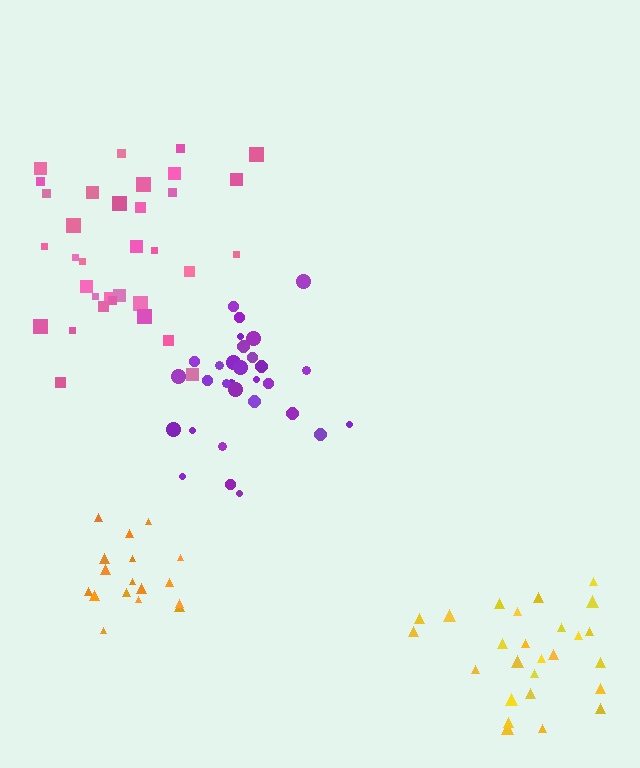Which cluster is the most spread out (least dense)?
Yellow.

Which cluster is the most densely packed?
Orange.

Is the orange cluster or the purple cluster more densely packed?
Orange.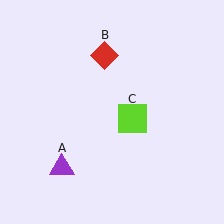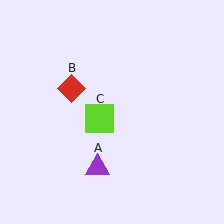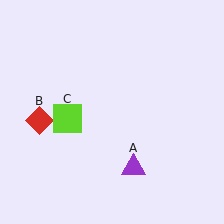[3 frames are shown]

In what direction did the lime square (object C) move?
The lime square (object C) moved left.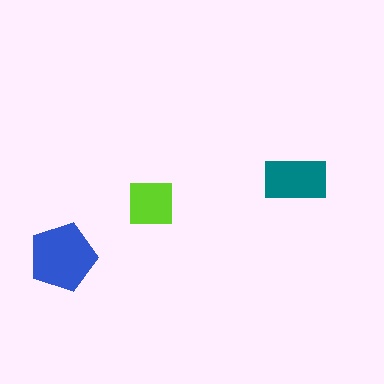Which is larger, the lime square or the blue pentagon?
The blue pentagon.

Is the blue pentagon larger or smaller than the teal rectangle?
Larger.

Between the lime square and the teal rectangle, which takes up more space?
The teal rectangle.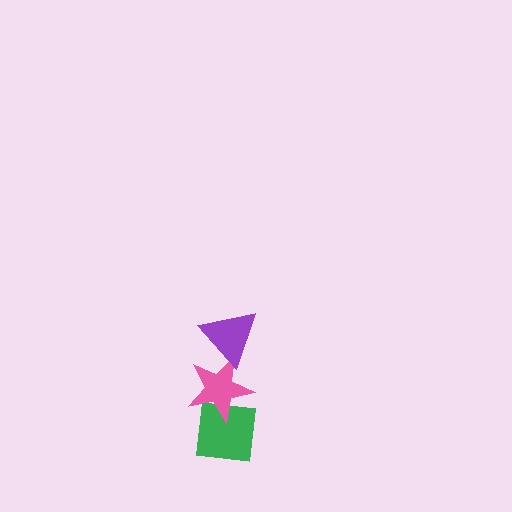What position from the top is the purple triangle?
The purple triangle is 1st from the top.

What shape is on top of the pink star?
The purple triangle is on top of the pink star.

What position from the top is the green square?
The green square is 3rd from the top.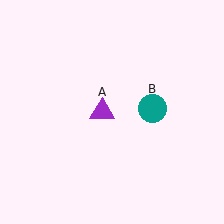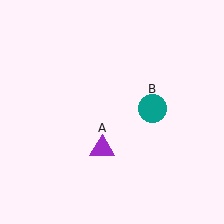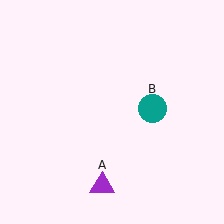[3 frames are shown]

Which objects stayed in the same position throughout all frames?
Teal circle (object B) remained stationary.